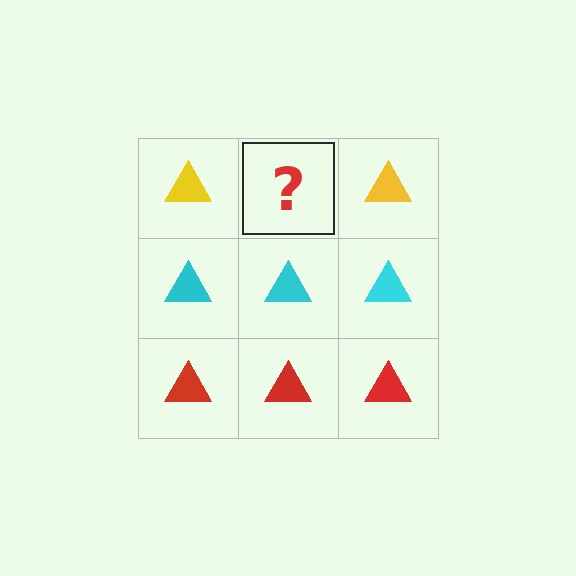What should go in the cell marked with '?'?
The missing cell should contain a yellow triangle.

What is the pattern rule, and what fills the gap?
The rule is that each row has a consistent color. The gap should be filled with a yellow triangle.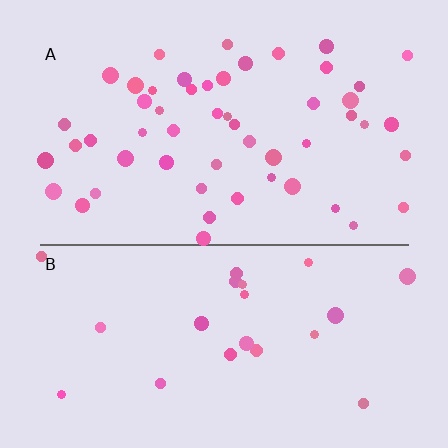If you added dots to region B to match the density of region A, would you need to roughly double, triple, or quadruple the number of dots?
Approximately double.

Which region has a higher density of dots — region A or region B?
A (the top).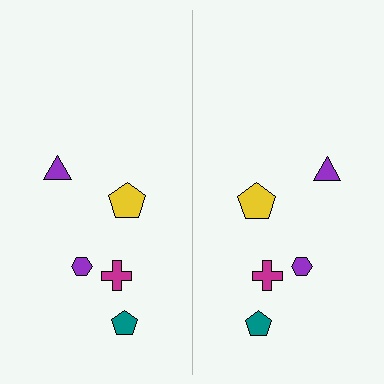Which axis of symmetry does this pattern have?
The pattern has a vertical axis of symmetry running through the center of the image.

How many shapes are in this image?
There are 10 shapes in this image.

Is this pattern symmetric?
Yes, this pattern has bilateral (reflection) symmetry.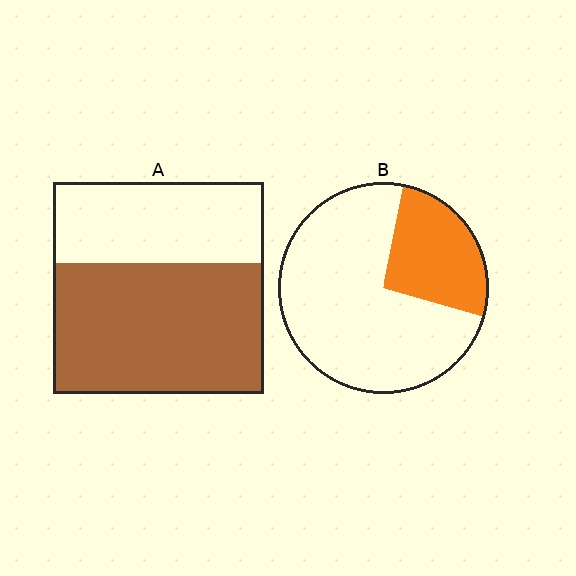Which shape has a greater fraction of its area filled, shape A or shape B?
Shape A.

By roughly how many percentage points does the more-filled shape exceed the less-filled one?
By roughly 35 percentage points (A over B).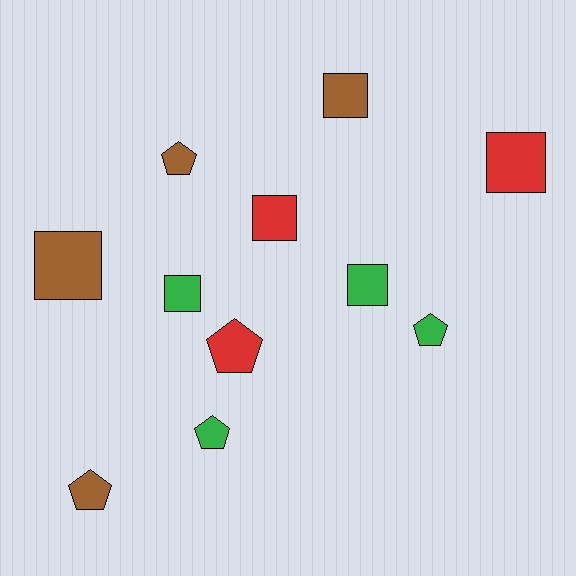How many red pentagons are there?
There is 1 red pentagon.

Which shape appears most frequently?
Square, with 6 objects.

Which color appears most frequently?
Brown, with 4 objects.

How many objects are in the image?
There are 11 objects.